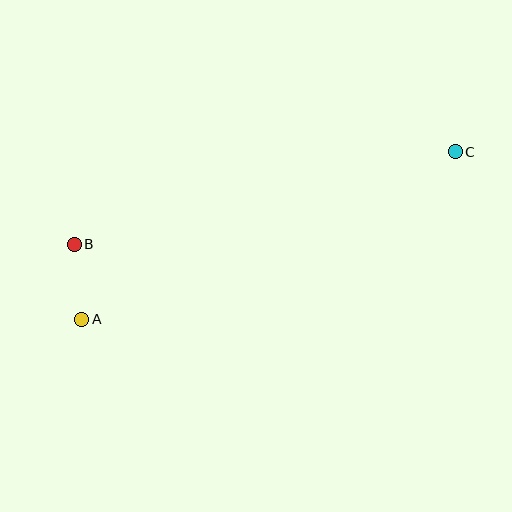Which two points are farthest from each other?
Points A and C are farthest from each other.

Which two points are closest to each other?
Points A and B are closest to each other.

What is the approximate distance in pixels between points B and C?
The distance between B and C is approximately 392 pixels.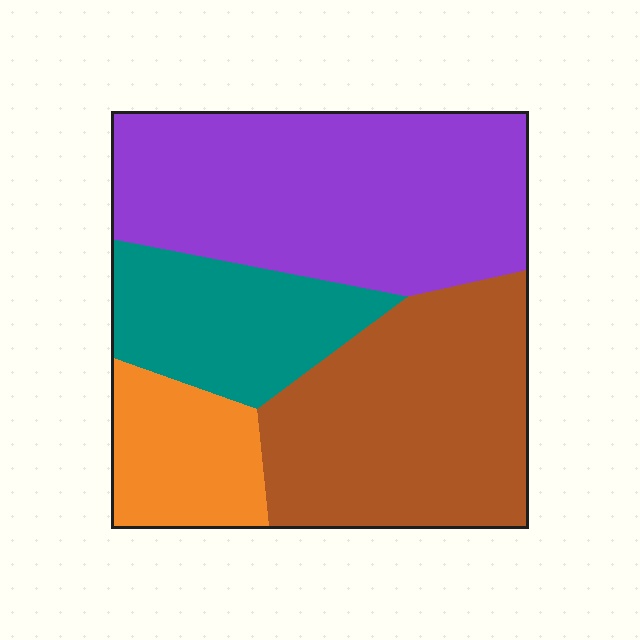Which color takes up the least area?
Orange, at roughly 15%.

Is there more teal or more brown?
Brown.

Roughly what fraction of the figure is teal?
Teal covers about 15% of the figure.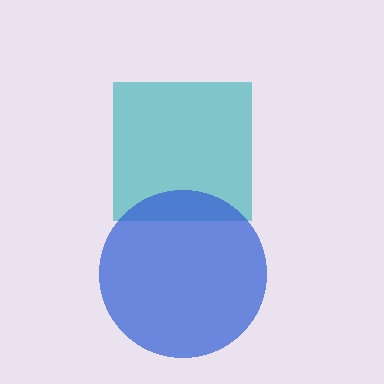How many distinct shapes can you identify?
There are 2 distinct shapes: a teal square, a blue circle.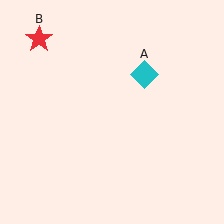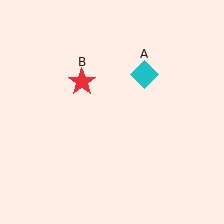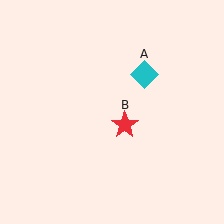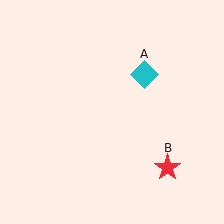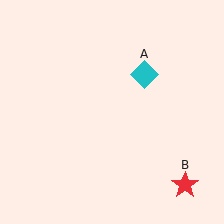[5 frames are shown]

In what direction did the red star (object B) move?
The red star (object B) moved down and to the right.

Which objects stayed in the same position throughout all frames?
Cyan diamond (object A) remained stationary.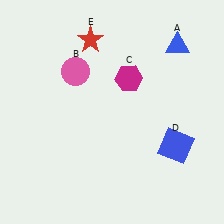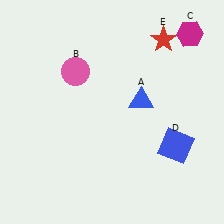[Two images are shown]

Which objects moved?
The objects that moved are: the blue triangle (A), the magenta hexagon (C), the red star (E).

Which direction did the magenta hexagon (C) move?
The magenta hexagon (C) moved right.